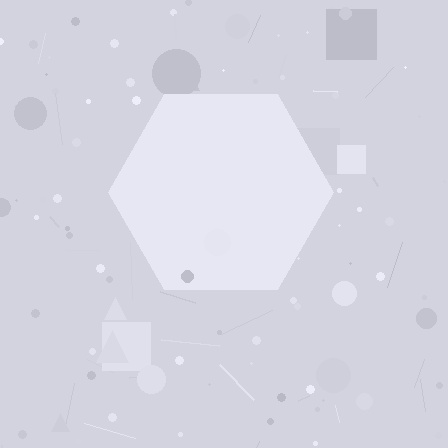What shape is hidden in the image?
A hexagon is hidden in the image.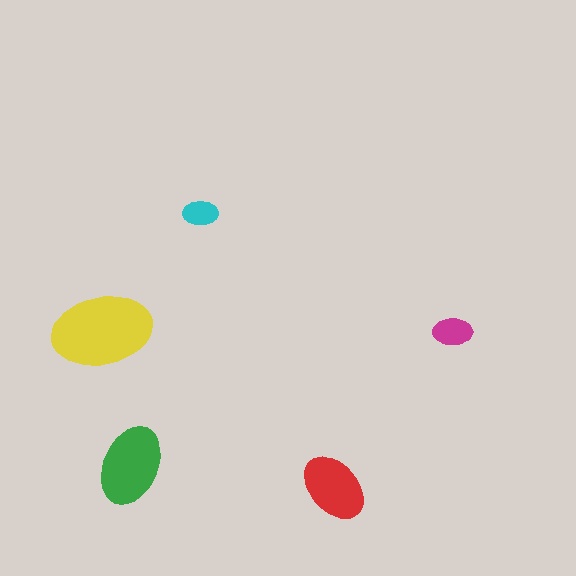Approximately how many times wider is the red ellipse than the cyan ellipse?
About 2 times wider.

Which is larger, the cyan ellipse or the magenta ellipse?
The magenta one.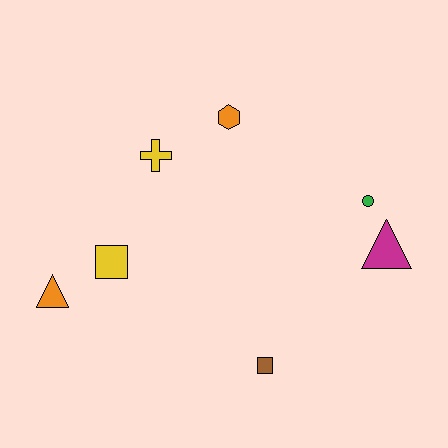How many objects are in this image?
There are 7 objects.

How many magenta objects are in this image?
There is 1 magenta object.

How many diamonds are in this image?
There are no diamonds.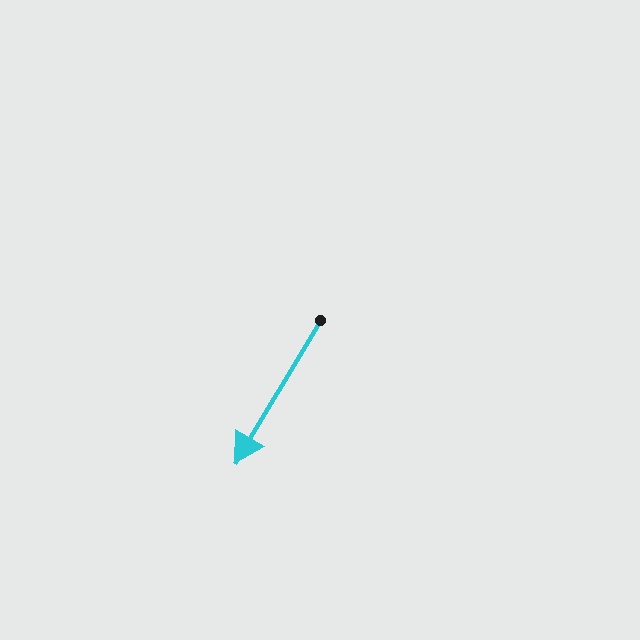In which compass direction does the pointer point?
Southwest.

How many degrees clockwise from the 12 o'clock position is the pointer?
Approximately 211 degrees.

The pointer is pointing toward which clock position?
Roughly 7 o'clock.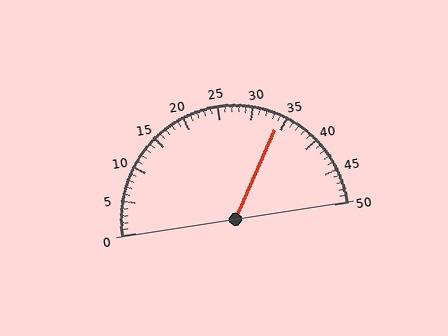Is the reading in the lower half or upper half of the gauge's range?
The reading is in the upper half of the range (0 to 50).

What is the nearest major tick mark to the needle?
The nearest major tick mark is 35.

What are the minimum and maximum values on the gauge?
The gauge ranges from 0 to 50.